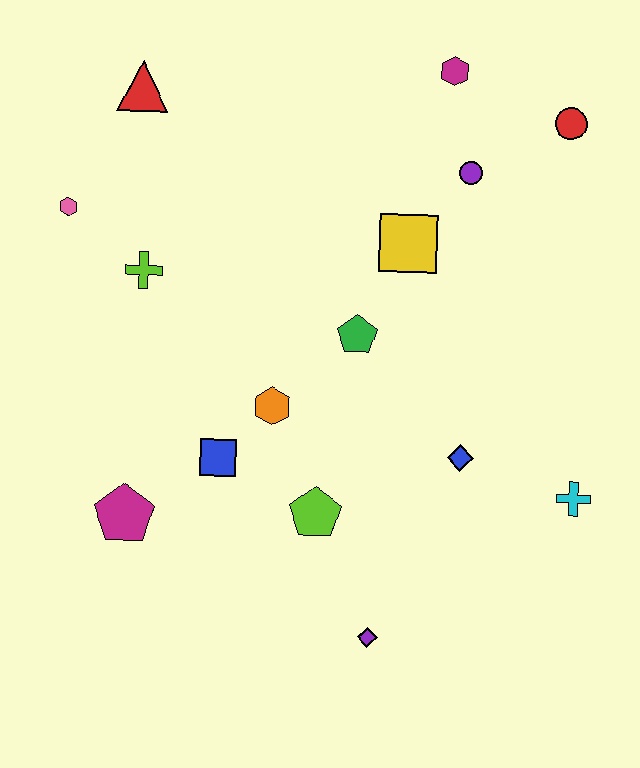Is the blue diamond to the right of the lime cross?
Yes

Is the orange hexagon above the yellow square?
No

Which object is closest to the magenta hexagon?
The purple circle is closest to the magenta hexagon.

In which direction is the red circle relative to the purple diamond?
The red circle is above the purple diamond.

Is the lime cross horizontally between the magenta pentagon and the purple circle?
Yes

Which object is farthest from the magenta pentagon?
The red circle is farthest from the magenta pentagon.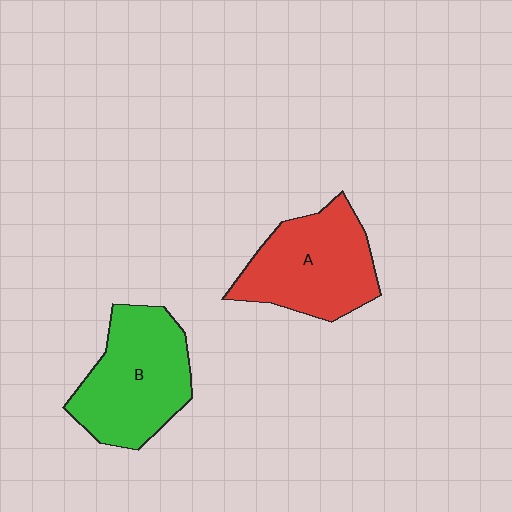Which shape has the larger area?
Shape B (green).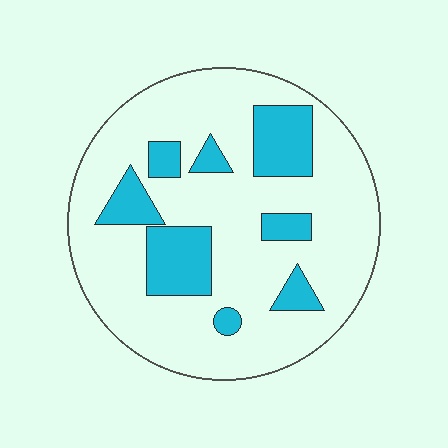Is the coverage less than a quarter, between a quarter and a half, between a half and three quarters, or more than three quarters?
Less than a quarter.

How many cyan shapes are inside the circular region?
8.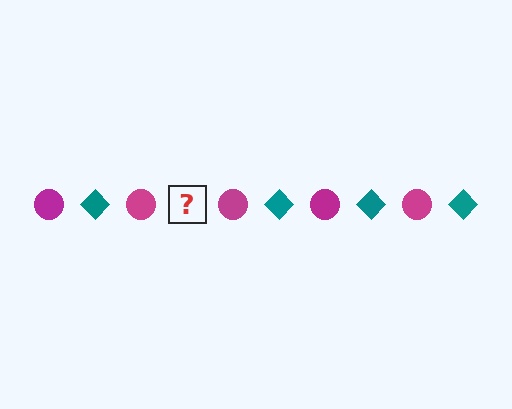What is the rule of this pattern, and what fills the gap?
The rule is that the pattern alternates between magenta circle and teal diamond. The gap should be filled with a teal diamond.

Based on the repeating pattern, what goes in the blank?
The blank should be a teal diamond.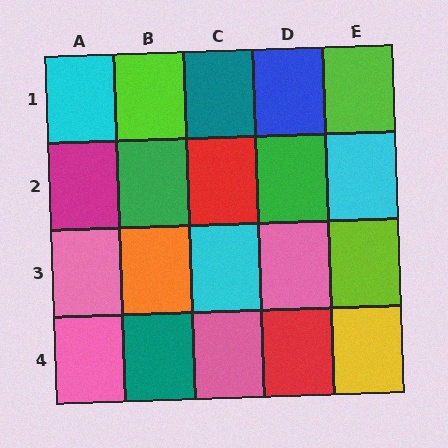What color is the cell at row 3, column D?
Pink.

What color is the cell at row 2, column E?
Cyan.